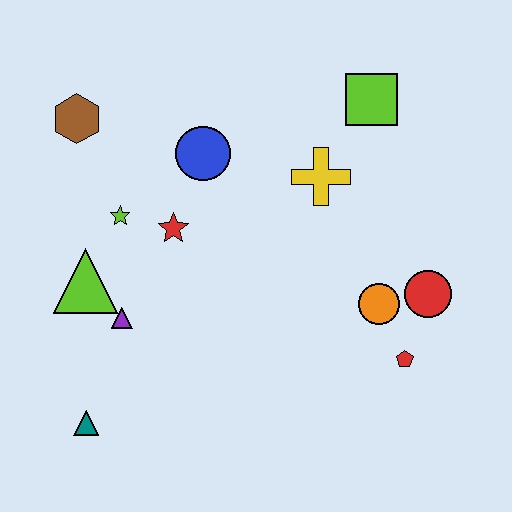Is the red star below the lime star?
Yes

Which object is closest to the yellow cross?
The lime square is closest to the yellow cross.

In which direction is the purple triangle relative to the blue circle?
The purple triangle is below the blue circle.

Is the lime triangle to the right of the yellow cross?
No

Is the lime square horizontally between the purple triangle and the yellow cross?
No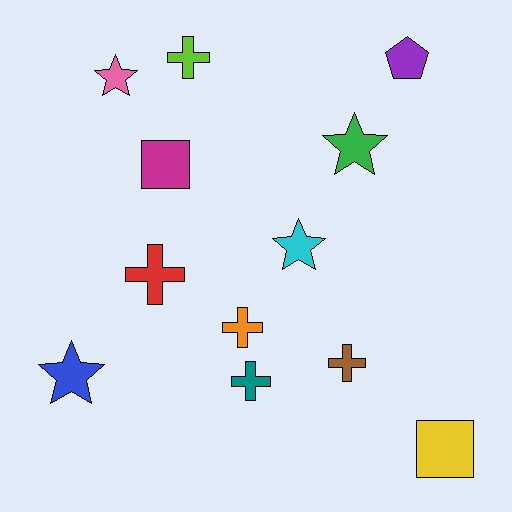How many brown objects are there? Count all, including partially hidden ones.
There is 1 brown object.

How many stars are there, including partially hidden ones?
There are 4 stars.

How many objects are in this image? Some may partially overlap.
There are 12 objects.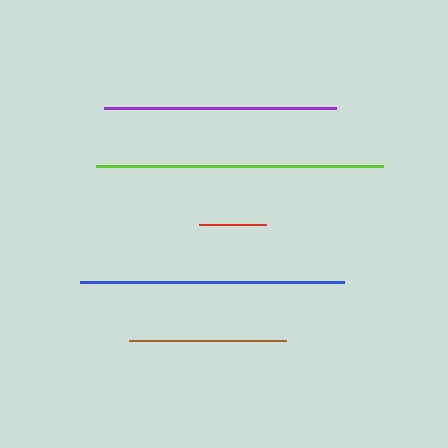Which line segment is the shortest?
The red line is the shortest at approximately 67 pixels.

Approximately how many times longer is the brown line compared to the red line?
The brown line is approximately 2.3 times the length of the red line.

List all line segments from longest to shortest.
From longest to shortest: lime, blue, purple, brown, red.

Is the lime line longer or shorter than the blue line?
The lime line is longer than the blue line.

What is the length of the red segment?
The red segment is approximately 67 pixels long.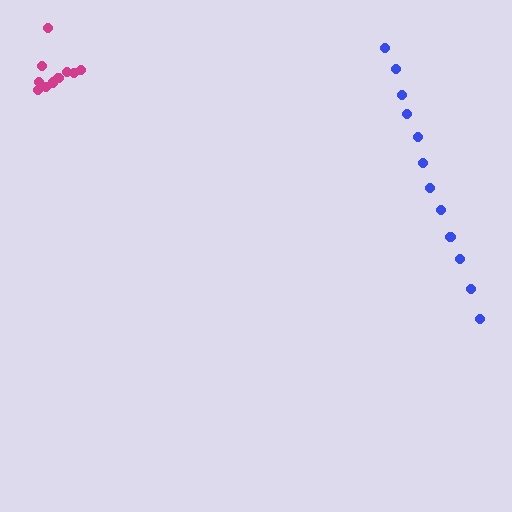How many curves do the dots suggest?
There are 2 distinct paths.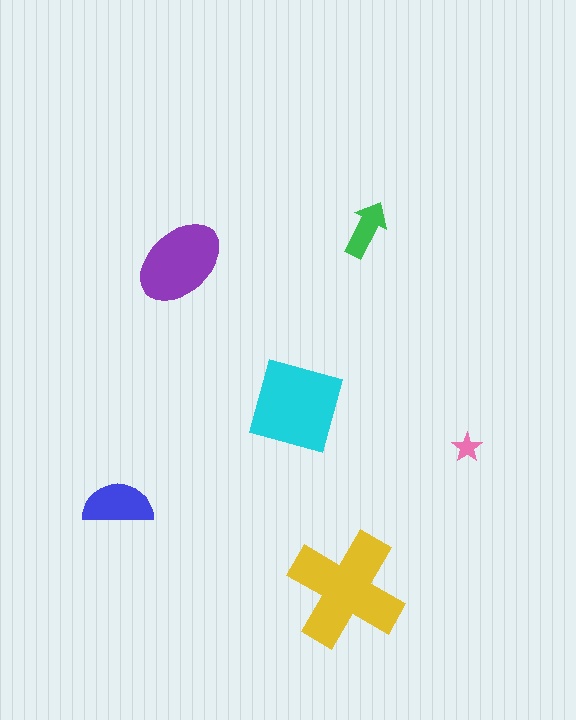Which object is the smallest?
The pink star.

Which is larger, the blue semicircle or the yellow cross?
The yellow cross.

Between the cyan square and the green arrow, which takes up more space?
The cyan square.